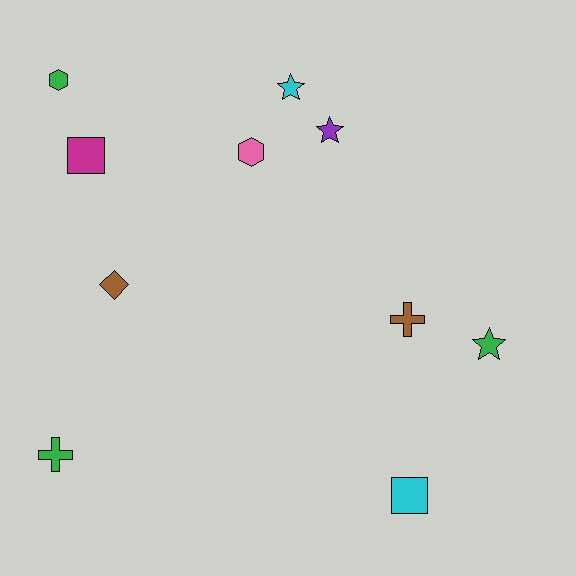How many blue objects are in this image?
There are no blue objects.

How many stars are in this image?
There are 3 stars.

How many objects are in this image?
There are 10 objects.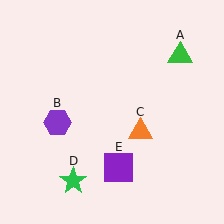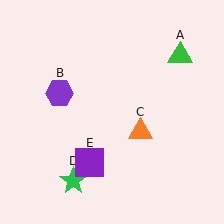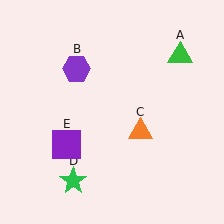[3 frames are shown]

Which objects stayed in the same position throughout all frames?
Green triangle (object A) and orange triangle (object C) and green star (object D) remained stationary.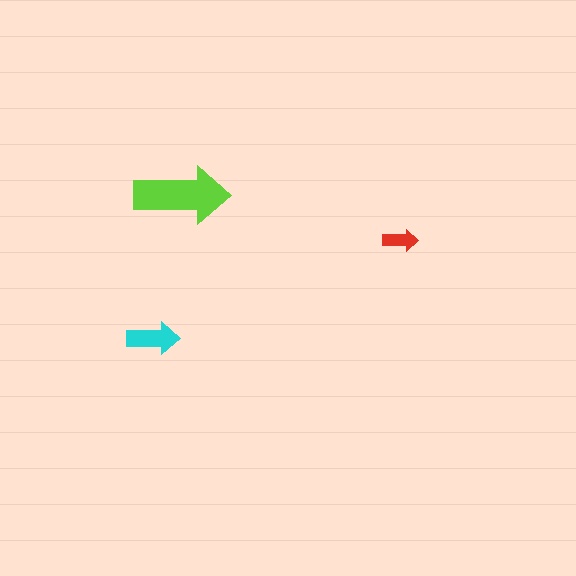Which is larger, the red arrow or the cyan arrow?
The cyan one.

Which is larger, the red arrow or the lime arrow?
The lime one.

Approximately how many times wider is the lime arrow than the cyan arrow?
About 2 times wider.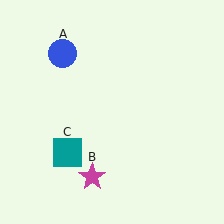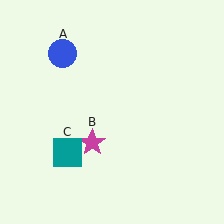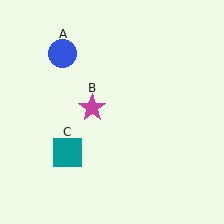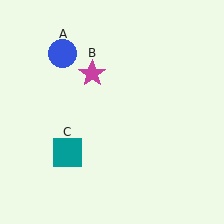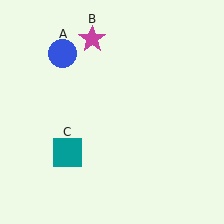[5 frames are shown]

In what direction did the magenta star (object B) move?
The magenta star (object B) moved up.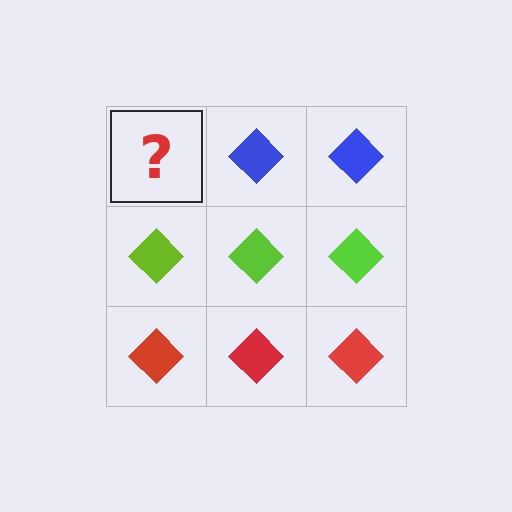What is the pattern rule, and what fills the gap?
The rule is that each row has a consistent color. The gap should be filled with a blue diamond.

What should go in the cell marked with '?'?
The missing cell should contain a blue diamond.